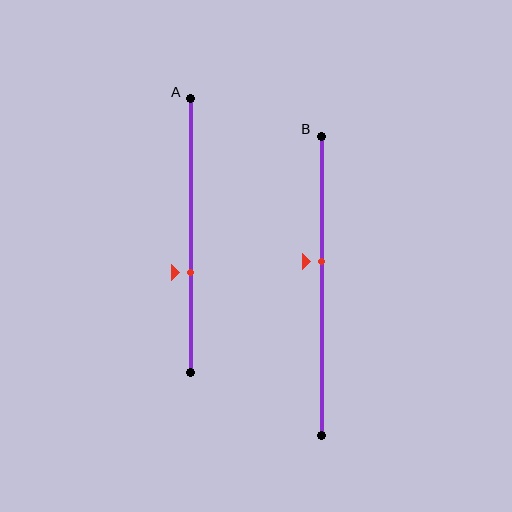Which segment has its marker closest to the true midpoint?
Segment B has its marker closest to the true midpoint.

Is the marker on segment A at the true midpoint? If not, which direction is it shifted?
No, the marker on segment A is shifted downward by about 14% of the segment length.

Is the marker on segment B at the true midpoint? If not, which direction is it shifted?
No, the marker on segment B is shifted upward by about 8% of the segment length.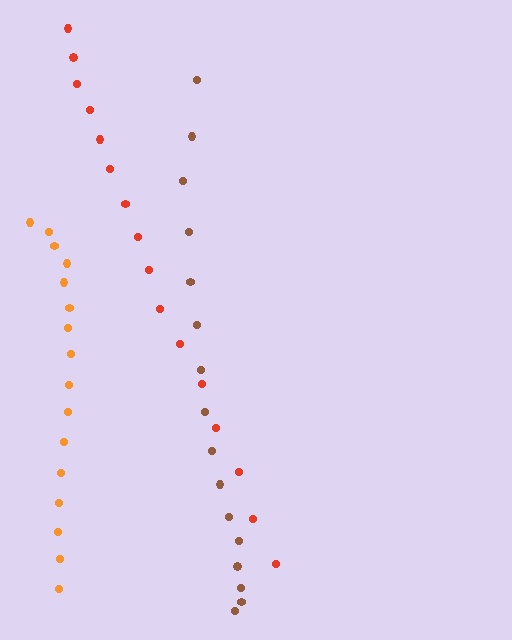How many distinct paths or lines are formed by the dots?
There are 3 distinct paths.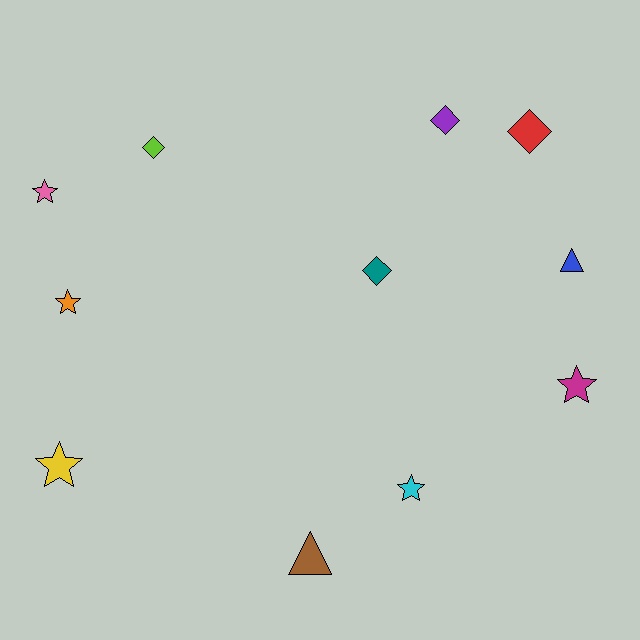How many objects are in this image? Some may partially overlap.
There are 11 objects.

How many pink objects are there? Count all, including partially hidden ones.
There is 1 pink object.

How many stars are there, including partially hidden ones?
There are 5 stars.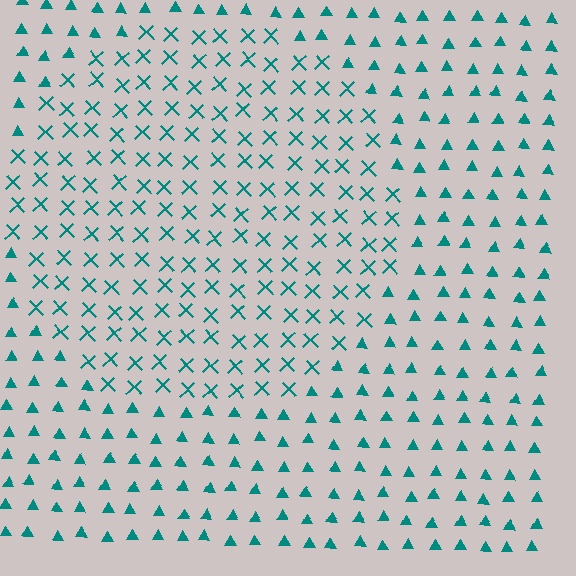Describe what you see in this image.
The image is filled with small teal elements arranged in a uniform grid. A circle-shaped region contains X marks, while the surrounding area contains triangles. The boundary is defined purely by the change in element shape.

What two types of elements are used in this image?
The image uses X marks inside the circle region and triangles outside it.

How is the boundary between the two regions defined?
The boundary is defined by a change in element shape: X marks inside vs. triangles outside. All elements share the same color and spacing.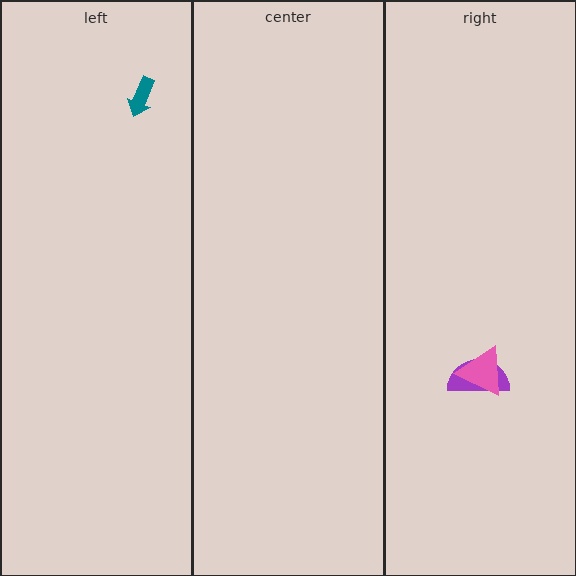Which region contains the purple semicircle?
The right region.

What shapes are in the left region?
The teal arrow.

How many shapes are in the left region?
1.